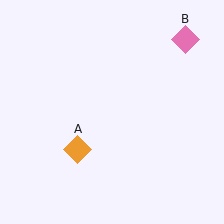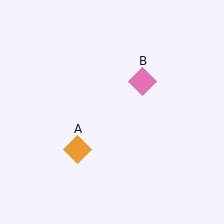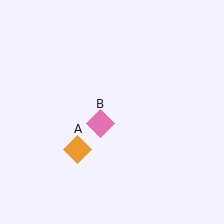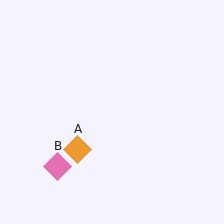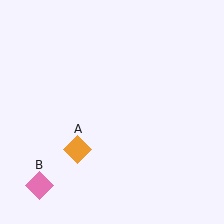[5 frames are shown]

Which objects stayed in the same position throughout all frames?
Orange diamond (object A) remained stationary.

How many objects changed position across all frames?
1 object changed position: pink diamond (object B).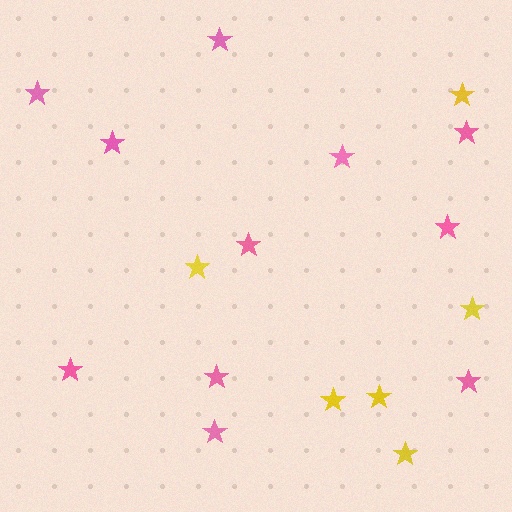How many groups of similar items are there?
There are 2 groups: one group of yellow stars (6) and one group of pink stars (11).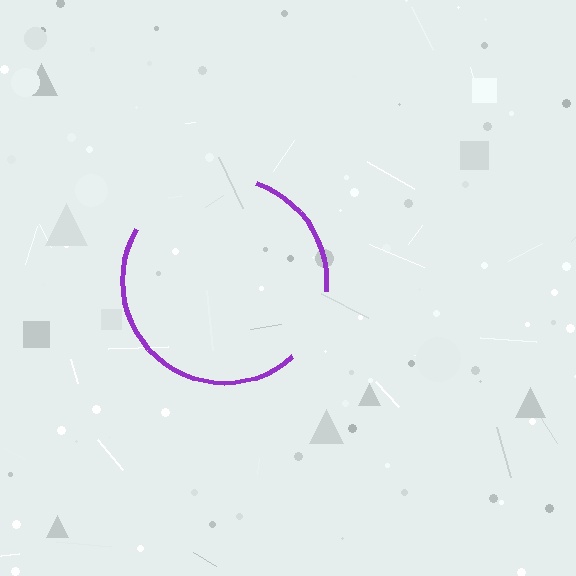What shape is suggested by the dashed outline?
The dashed outline suggests a circle.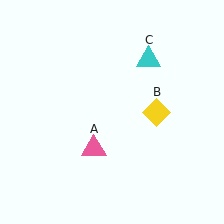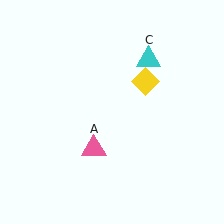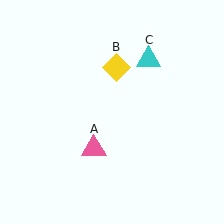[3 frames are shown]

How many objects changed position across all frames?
1 object changed position: yellow diamond (object B).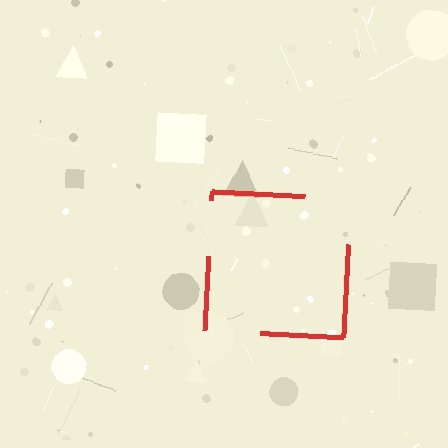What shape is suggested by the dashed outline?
The dashed outline suggests a square.